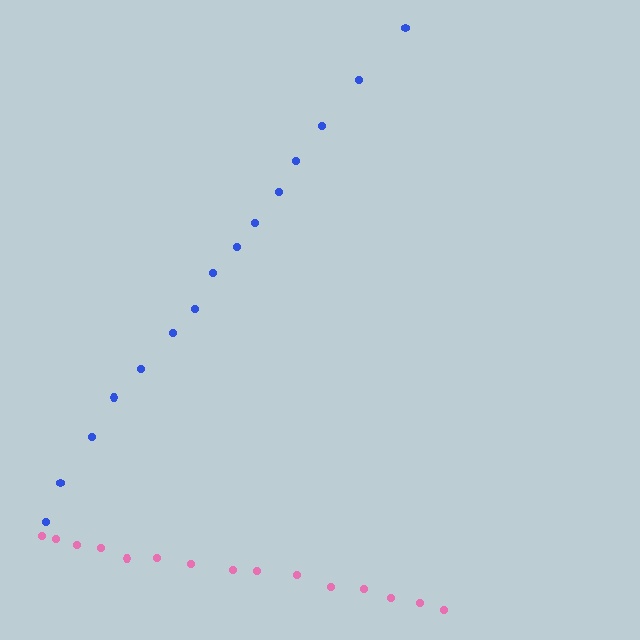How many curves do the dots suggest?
There are 2 distinct paths.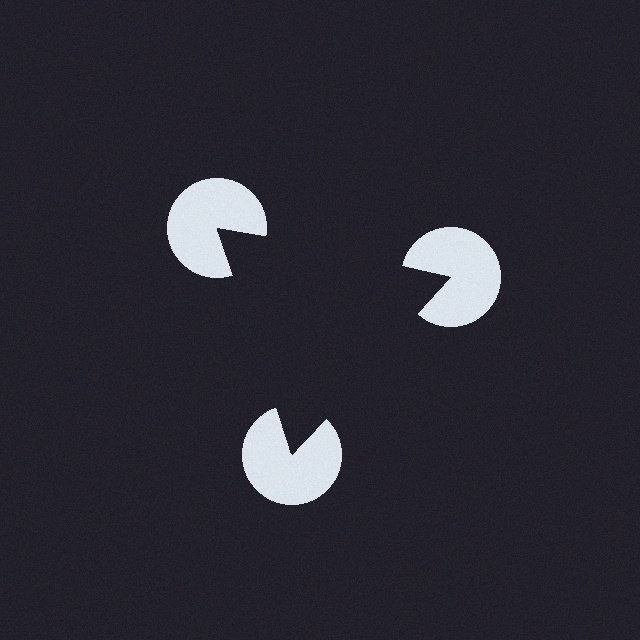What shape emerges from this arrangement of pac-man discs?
An illusory triangle — its edges are inferred from the aligned wedge cuts in the pac-man discs, not physically drawn.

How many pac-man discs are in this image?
There are 3 — one at each vertex of the illusory triangle.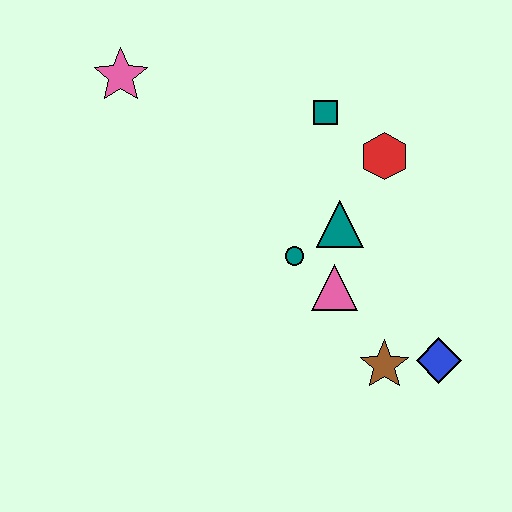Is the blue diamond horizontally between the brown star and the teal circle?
No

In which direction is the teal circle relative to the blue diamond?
The teal circle is to the left of the blue diamond.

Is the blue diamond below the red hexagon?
Yes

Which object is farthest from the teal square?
The blue diamond is farthest from the teal square.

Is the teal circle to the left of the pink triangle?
Yes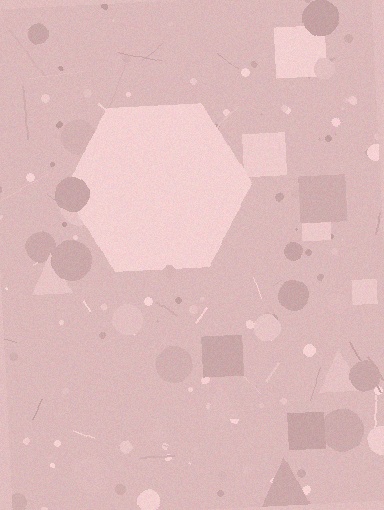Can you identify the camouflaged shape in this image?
The camouflaged shape is a hexagon.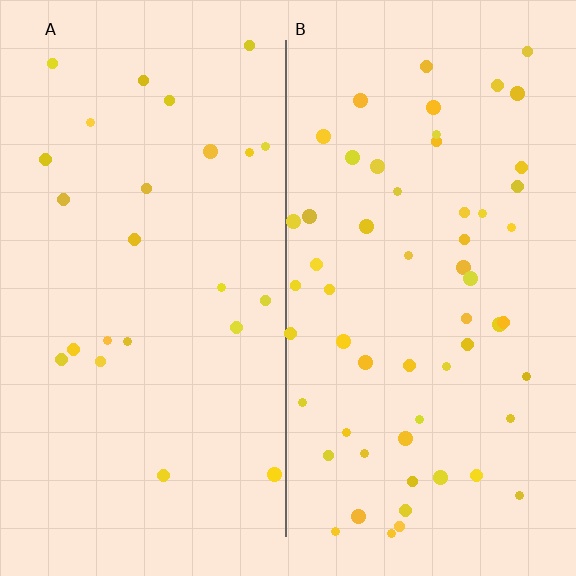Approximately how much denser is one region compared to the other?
Approximately 2.4× — region B over region A.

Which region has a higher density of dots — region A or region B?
B (the right).